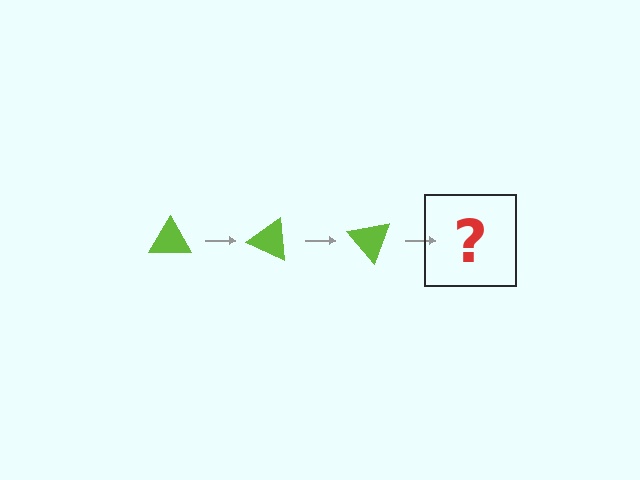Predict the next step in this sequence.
The next step is a lime triangle rotated 75 degrees.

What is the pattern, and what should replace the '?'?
The pattern is that the triangle rotates 25 degrees each step. The '?' should be a lime triangle rotated 75 degrees.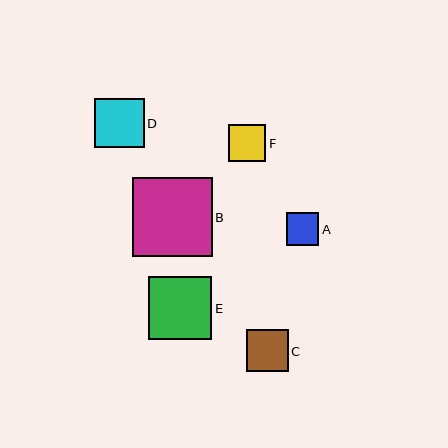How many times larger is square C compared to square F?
Square C is approximately 1.1 times the size of square F.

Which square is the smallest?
Square A is the smallest with a size of approximately 33 pixels.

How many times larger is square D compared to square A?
Square D is approximately 1.5 times the size of square A.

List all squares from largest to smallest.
From largest to smallest: B, E, D, C, F, A.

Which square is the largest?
Square B is the largest with a size of approximately 80 pixels.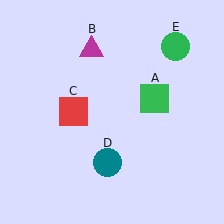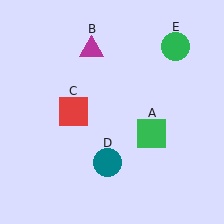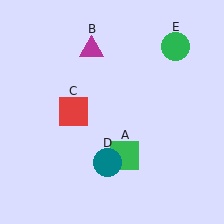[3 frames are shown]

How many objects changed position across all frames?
1 object changed position: green square (object A).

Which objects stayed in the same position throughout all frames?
Magenta triangle (object B) and red square (object C) and teal circle (object D) and green circle (object E) remained stationary.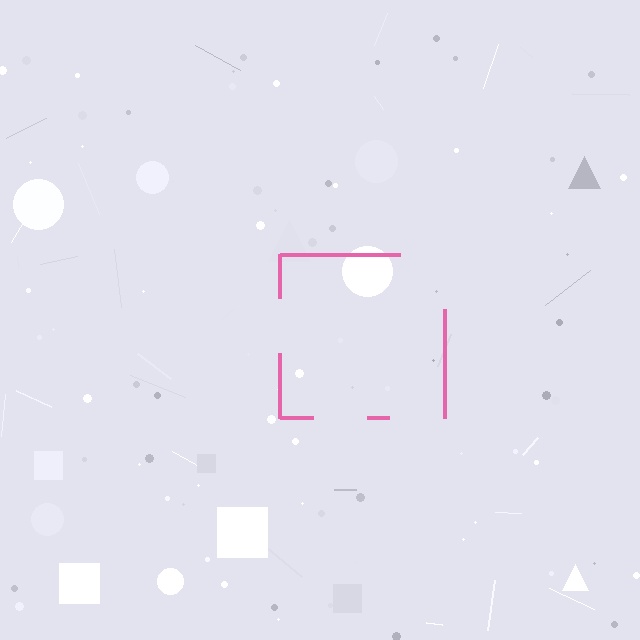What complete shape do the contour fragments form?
The contour fragments form a square.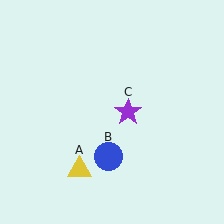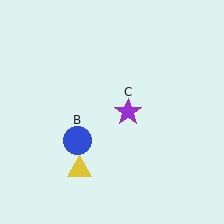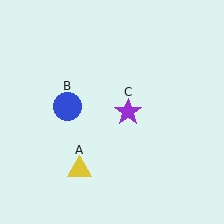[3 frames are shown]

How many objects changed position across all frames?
1 object changed position: blue circle (object B).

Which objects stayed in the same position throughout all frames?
Yellow triangle (object A) and purple star (object C) remained stationary.